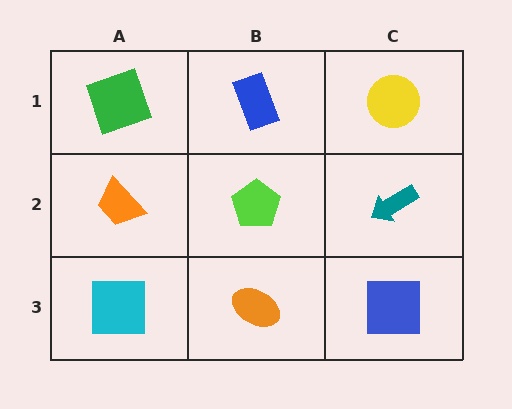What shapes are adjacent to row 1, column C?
A teal arrow (row 2, column C), a blue rectangle (row 1, column B).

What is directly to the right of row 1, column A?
A blue rectangle.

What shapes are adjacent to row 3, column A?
An orange trapezoid (row 2, column A), an orange ellipse (row 3, column B).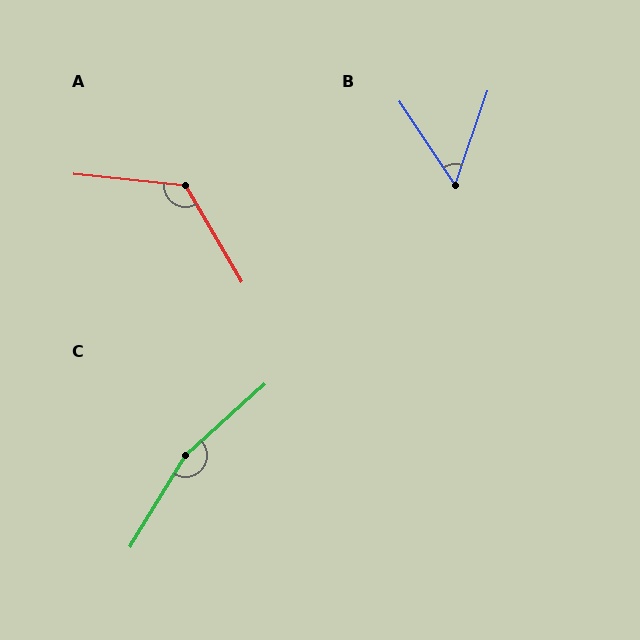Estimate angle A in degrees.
Approximately 126 degrees.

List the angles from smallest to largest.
B (53°), A (126°), C (163°).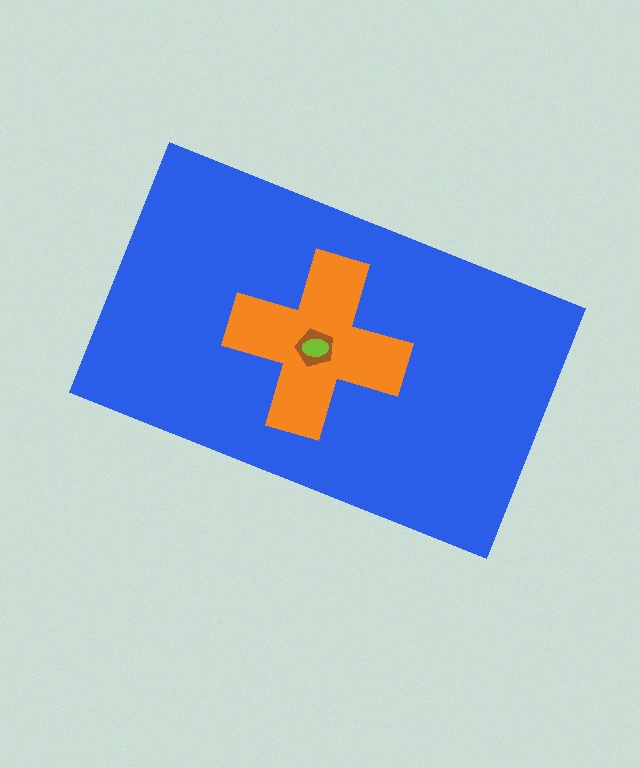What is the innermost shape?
The lime ellipse.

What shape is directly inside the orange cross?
The brown pentagon.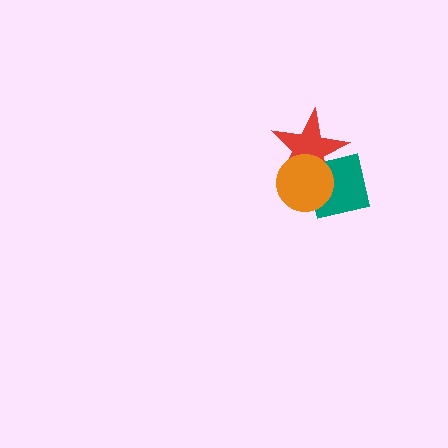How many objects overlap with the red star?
2 objects overlap with the red star.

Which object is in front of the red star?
The orange circle is in front of the red star.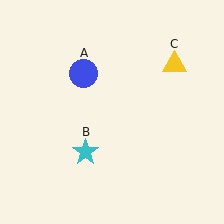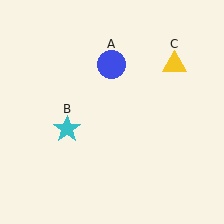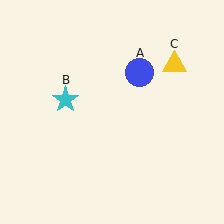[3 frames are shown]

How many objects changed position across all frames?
2 objects changed position: blue circle (object A), cyan star (object B).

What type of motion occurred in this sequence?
The blue circle (object A), cyan star (object B) rotated clockwise around the center of the scene.